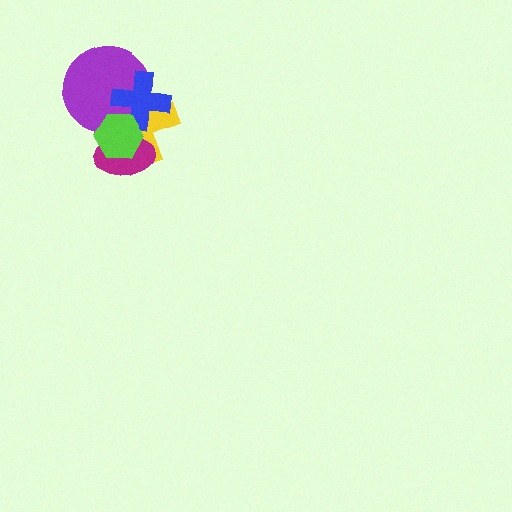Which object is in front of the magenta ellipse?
The lime hexagon is in front of the magenta ellipse.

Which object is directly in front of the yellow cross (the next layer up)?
The magenta ellipse is directly in front of the yellow cross.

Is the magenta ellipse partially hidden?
Yes, it is partially covered by another shape.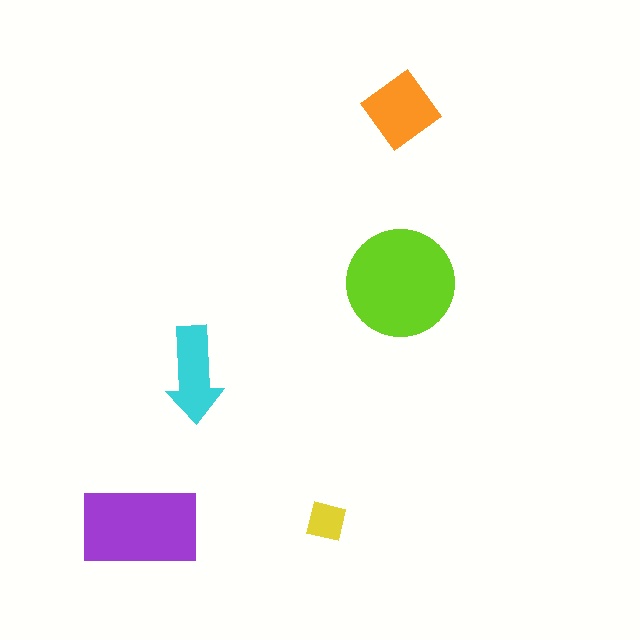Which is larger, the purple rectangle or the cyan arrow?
The purple rectangle.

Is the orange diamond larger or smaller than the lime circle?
Smaller.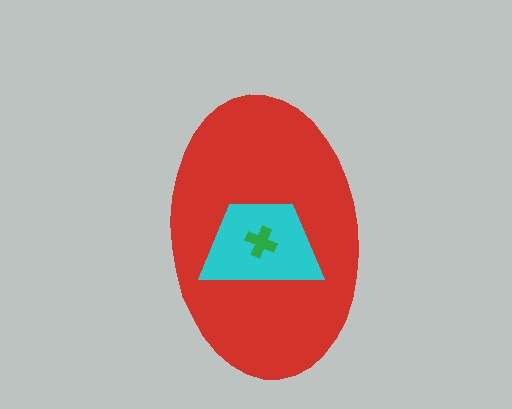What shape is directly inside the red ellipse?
The cyan trapezoid.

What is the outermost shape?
The red ellipse.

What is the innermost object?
The green cross.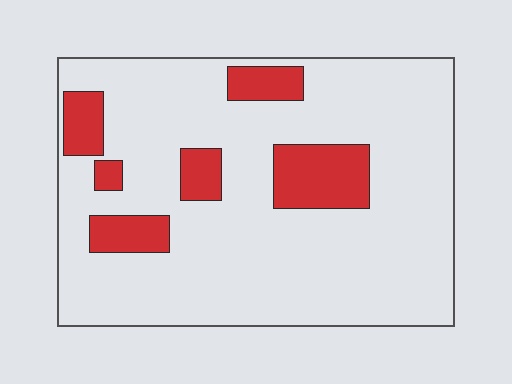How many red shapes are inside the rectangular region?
6.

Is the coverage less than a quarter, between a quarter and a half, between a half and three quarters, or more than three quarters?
Less than a quarter.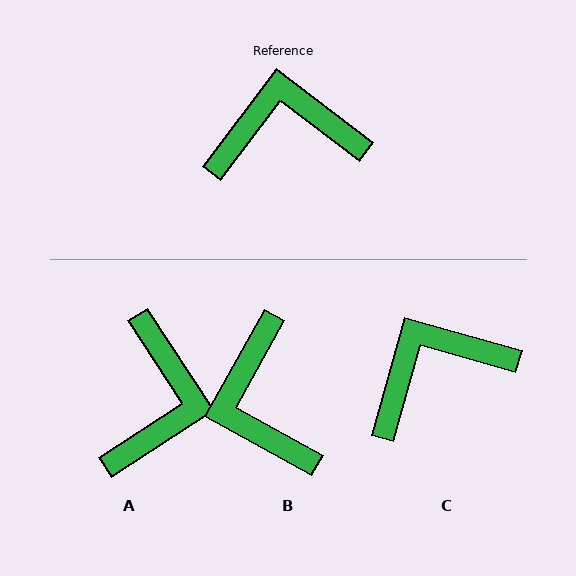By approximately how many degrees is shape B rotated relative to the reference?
Approximately 98 degrees counter-clockwise.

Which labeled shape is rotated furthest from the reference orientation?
A, about 110 degrees away.